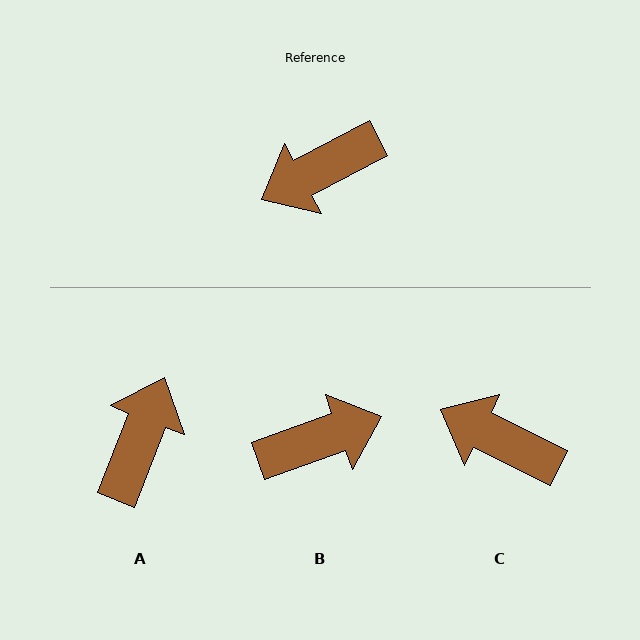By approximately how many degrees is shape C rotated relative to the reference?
Approximately 54 degrees clockwise.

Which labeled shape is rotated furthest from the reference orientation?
B, about 172 degrees away.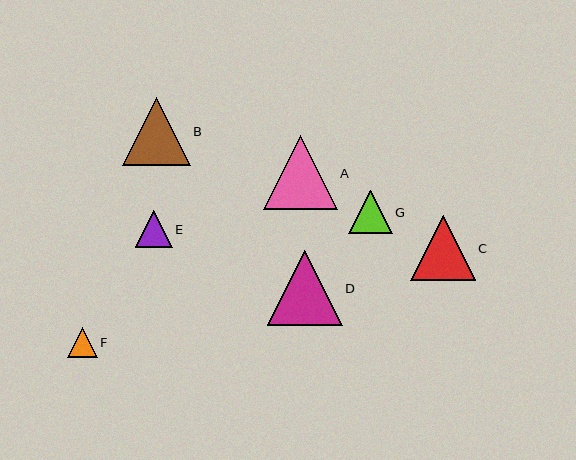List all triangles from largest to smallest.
From largest to smallest: D, A, B, C, G, E, F.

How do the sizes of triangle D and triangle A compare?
Triangle D and triangle A are approximately the same size.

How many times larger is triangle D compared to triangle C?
Triangle D is approximately 1.2 times the size of triangle C.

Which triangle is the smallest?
Triangle F is the smallest with a size of approximately 30 pixels.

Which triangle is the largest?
Triangle D is the largest with a size of approximately 75 pixels.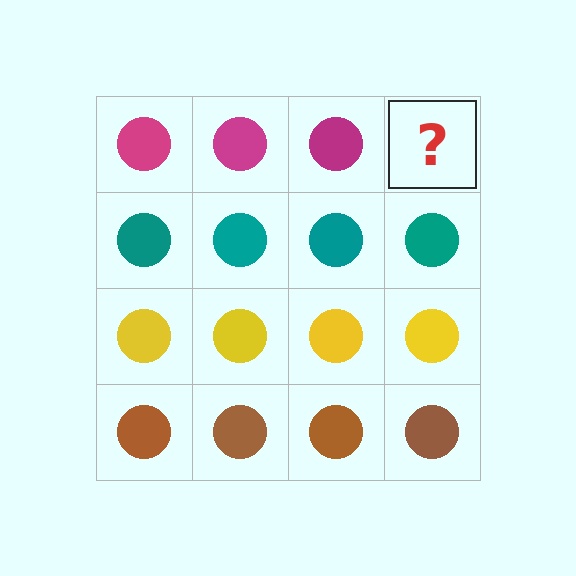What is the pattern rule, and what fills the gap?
The rule is that each row has a consistent color. The gap should be filled with a magenta circle.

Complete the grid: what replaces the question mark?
The question mark should be replaced with a magenta circle.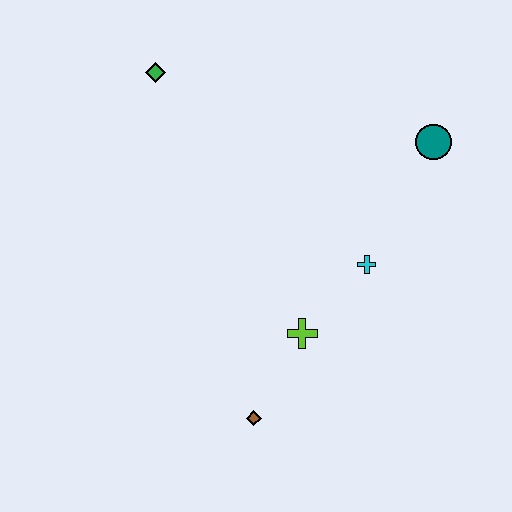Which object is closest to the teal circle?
The cyan cross is closest to the teal circle.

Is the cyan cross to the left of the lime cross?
No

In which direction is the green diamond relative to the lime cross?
The green diamond is above the lime cross.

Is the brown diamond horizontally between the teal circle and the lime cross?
No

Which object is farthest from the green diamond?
The brown diamond is farthest from the green diamond.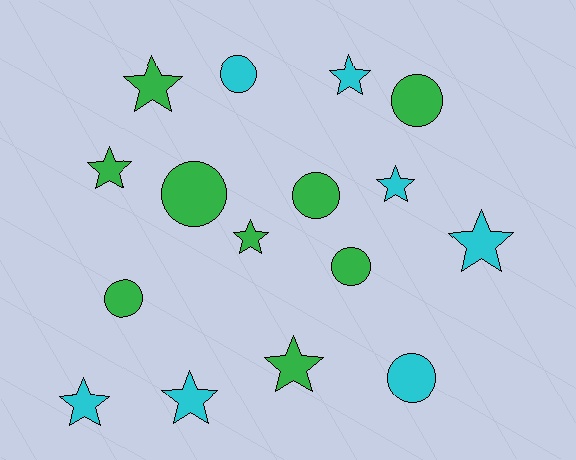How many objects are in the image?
There are 16 objects.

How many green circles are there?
There are 5 green circles.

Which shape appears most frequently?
Star, with 9 objects.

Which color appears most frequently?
Green, with 9 objects.